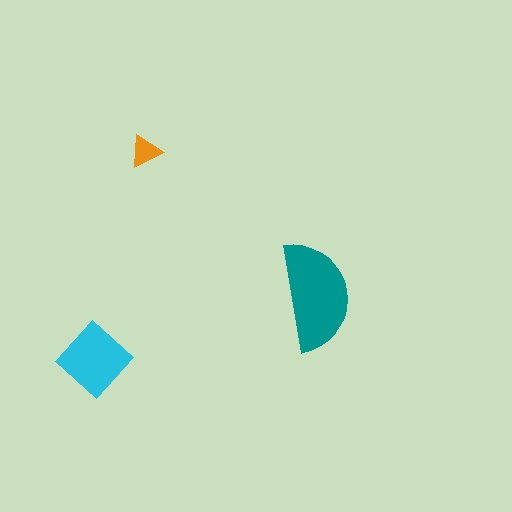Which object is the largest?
The teal semicircle.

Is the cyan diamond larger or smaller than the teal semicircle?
Smaller.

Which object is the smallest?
The orange triangle.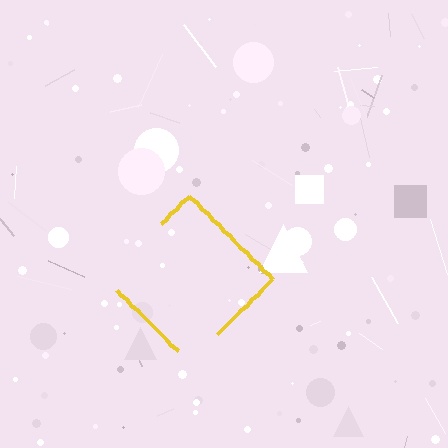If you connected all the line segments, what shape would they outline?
They would outline a diamond.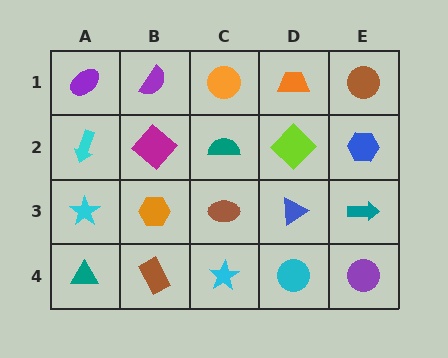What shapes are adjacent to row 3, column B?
A magenta diamond (row 2, column B), a brown rectangle (row 4, column B), a cyan star (row 3, column A), a brown ellipse (row 3, column C).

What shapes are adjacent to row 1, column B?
A magenta diamond (row 2, column B), a purple ellipse (row 1, column A), an orange circle (row 1, column C).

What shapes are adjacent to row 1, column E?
A blue hexagon (row 2, column E), an orange trapezoid (row 1, column D).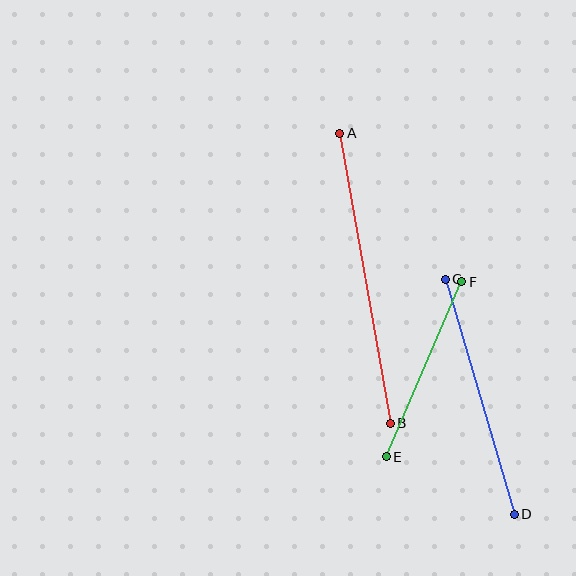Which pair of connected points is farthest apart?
Points A and B are farthest apart.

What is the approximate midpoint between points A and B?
The midpoint is at approximately (365, 278) pixels.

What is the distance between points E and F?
The distance is approximately 191 pixels.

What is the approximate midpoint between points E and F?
The midpoint is at approximately (424, 369) pixels.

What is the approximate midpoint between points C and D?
The midpoint is at approximately (480, 397) pixels.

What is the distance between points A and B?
The distance is approximately 294 pixels.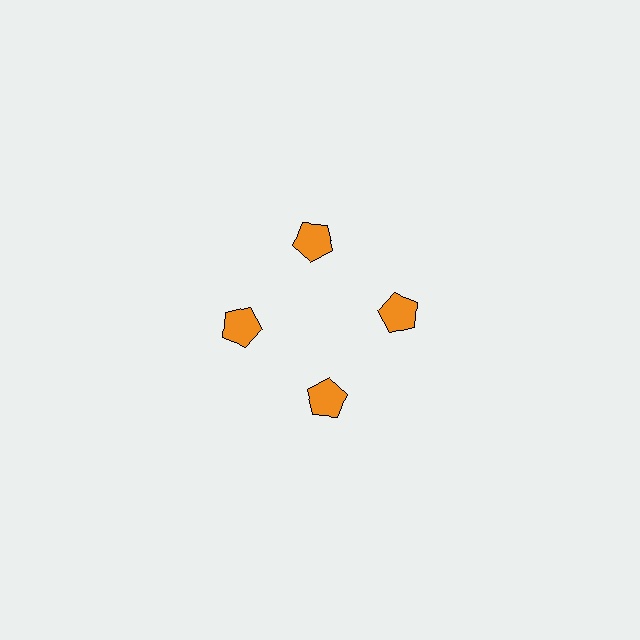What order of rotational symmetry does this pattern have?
This pattern has 4-fold rotational symmetry.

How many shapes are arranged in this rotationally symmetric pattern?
There are 4 shapes, arranged in 4 groups of 1.